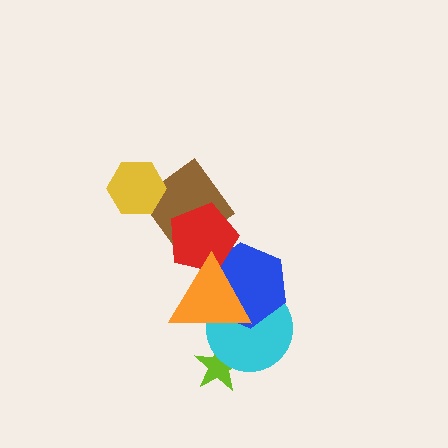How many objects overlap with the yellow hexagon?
1 object overlaps with the yellow hexagon.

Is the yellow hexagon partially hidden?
No, no other shape covers it.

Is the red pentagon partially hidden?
Yes, it is partially covered by another shape.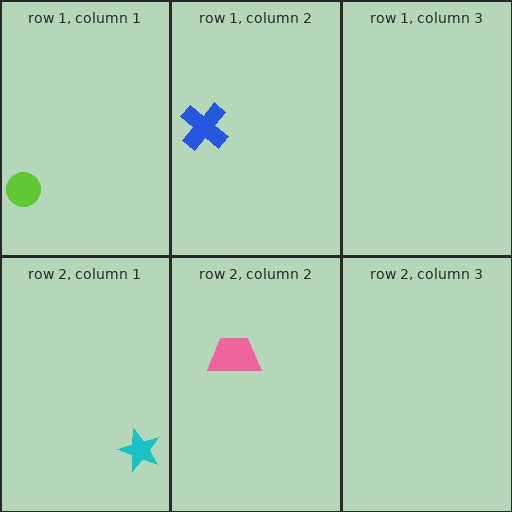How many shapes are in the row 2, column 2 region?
1.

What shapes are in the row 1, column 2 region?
The blue cross.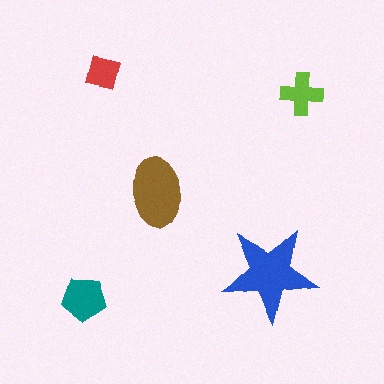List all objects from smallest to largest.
The red square, the lime cross, the teal pentagon, the brown ellipse, the blue star.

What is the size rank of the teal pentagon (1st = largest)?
3rd.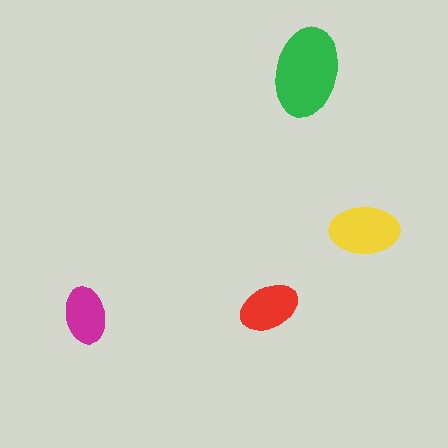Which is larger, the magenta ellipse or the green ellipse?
The green one.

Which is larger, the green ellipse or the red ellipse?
The green one.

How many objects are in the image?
There are 4 objects in the image.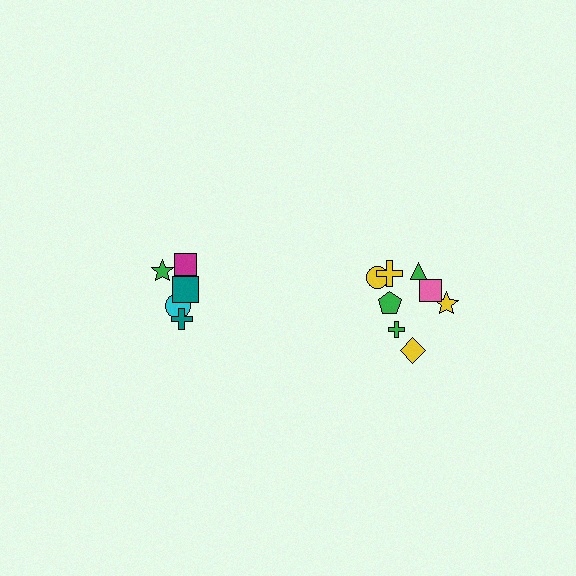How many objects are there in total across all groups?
There are 13 objects.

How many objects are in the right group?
There are 8 objects.